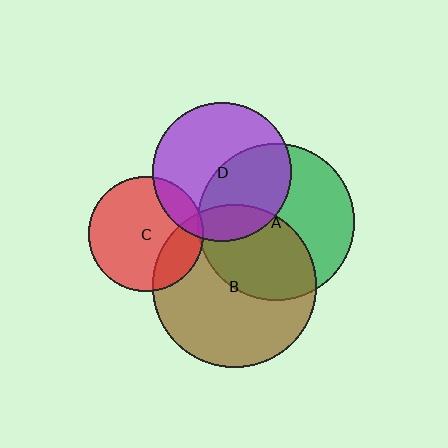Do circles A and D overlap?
Yes.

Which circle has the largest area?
Circle B (brown).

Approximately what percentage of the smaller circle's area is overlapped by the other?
Approximately 45%.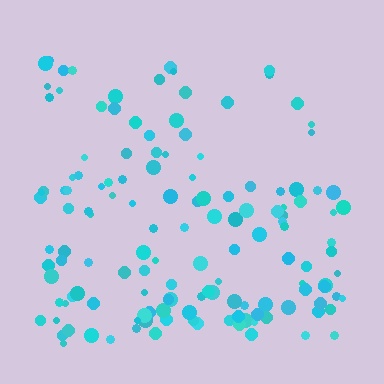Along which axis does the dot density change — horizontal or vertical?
Vertical.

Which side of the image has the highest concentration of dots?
The bottom.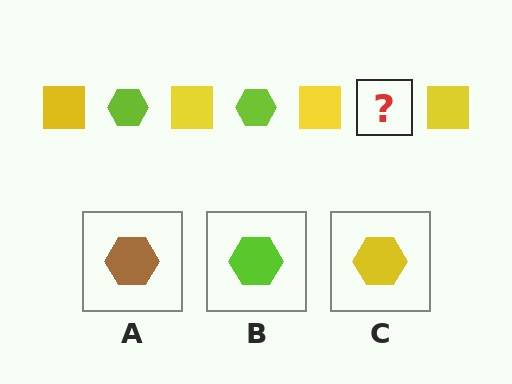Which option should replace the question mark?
Option B.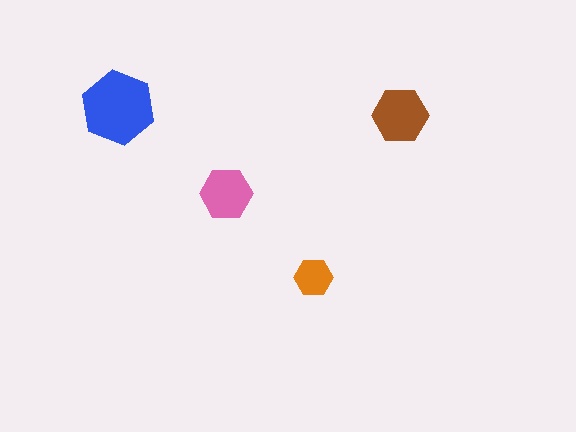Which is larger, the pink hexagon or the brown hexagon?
The brown one.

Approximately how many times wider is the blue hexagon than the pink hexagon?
About 1.5 times wider.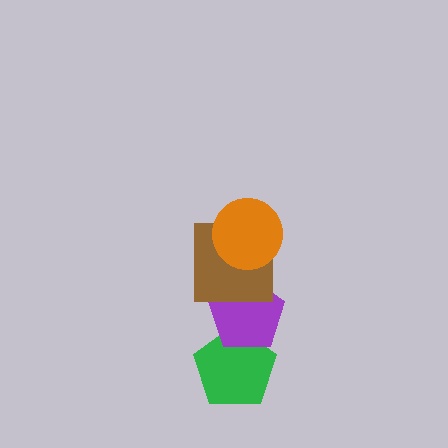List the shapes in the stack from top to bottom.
From top to bottom: the orange circle, the brown square, the purple pentagon, the green pentagon.